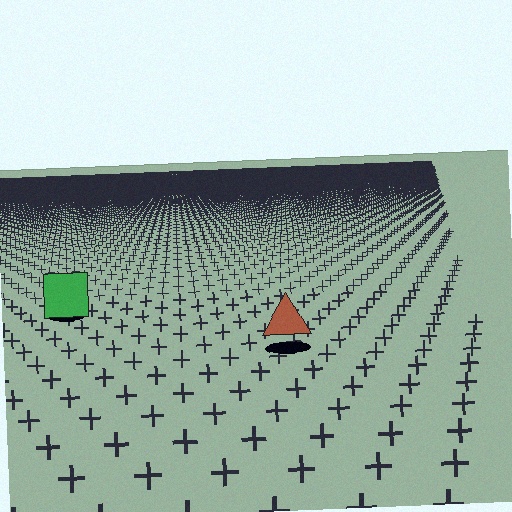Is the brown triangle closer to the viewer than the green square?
Yes. The brown triangle is closer — you can tell from the texture gradient: the ground texture is coarser near it.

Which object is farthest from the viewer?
The green square is farthest from the viewer. It appears smaller and the ground texture around it is denser.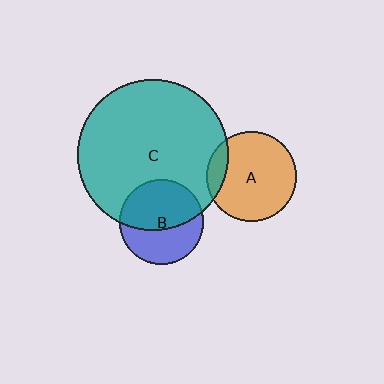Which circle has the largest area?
Circle C (teal).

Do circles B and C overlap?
Yes.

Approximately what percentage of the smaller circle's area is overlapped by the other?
Approximately 55%.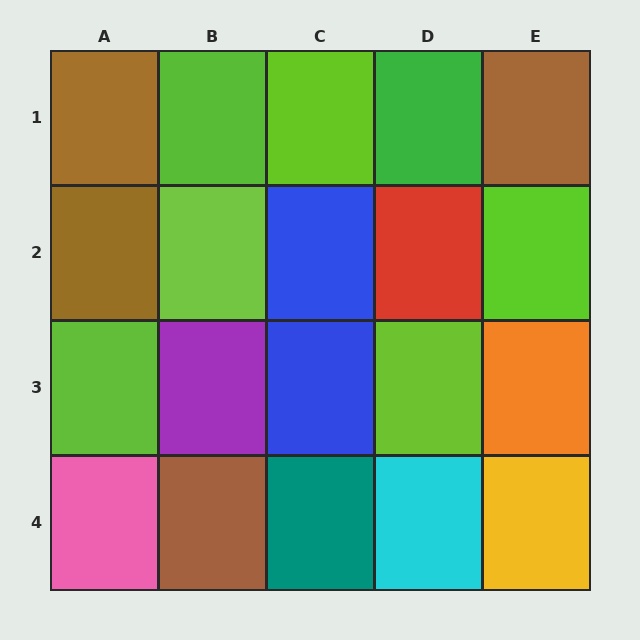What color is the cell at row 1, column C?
Lime.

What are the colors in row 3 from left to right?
Lime, purple, blue, lime, orange.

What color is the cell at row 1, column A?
Brown.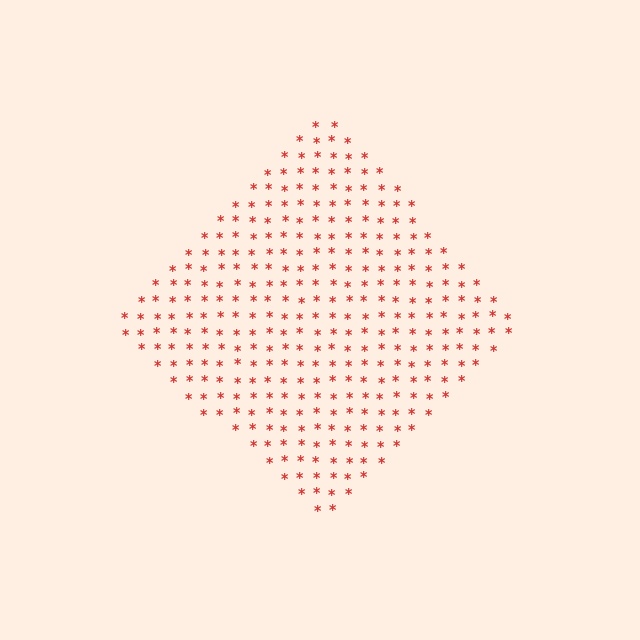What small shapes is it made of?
It is made of small asterisks.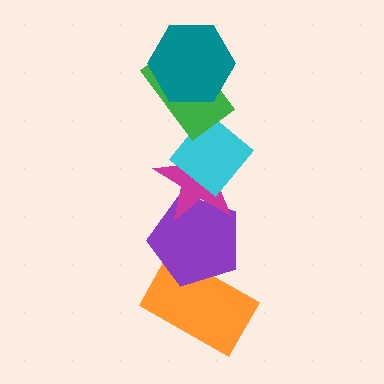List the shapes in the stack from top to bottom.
From top to bottom: the teal hexagon, the green rectangle, the cyan diamond, the magenta star, the purple pentagon, the orange rectangle.